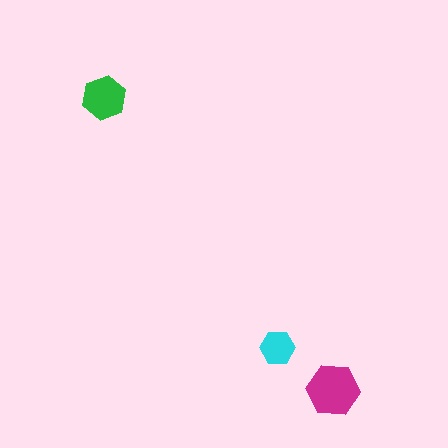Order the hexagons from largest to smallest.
the magenta one, the green one, the cyan one.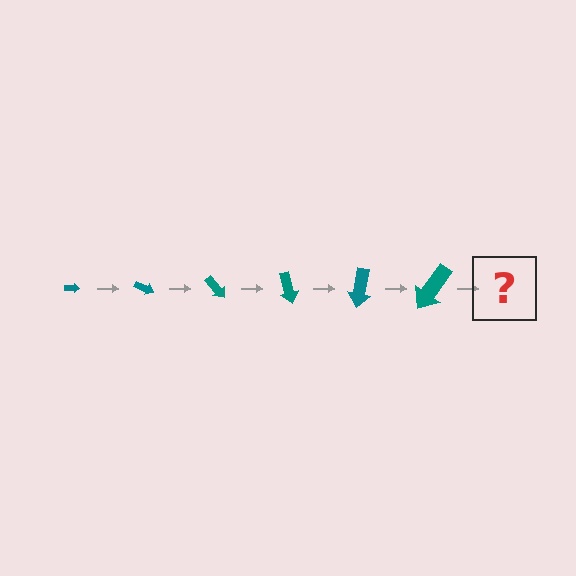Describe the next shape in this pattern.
It should be an arrow, larger than the previous one and rotated 150 degrees from the start.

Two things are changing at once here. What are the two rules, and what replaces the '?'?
The two rules are that the arrow grows larger each step and it rotates 25 degrees each step. The '?' should be an arrow, larger than the previous one and rotated 150 degrees from the start.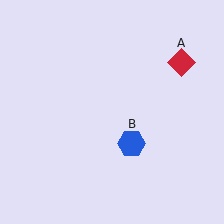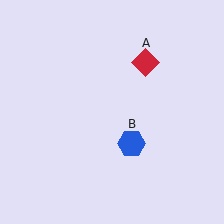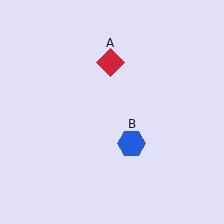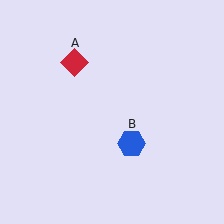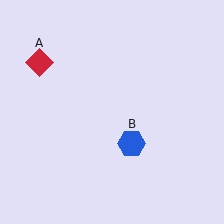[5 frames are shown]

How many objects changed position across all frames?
1 object changed position: red diamond (object A).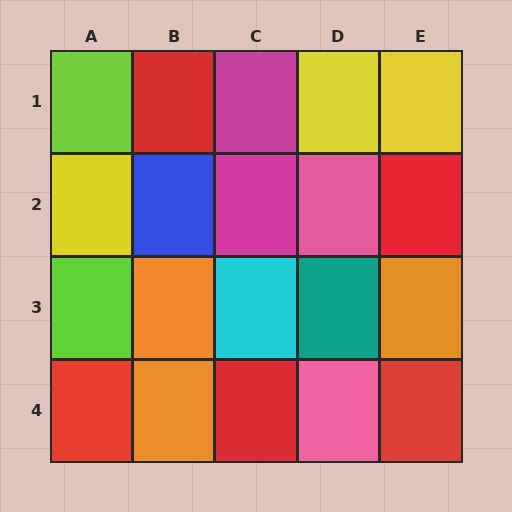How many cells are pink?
2 cells are pink.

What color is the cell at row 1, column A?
Lime.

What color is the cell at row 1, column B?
Red.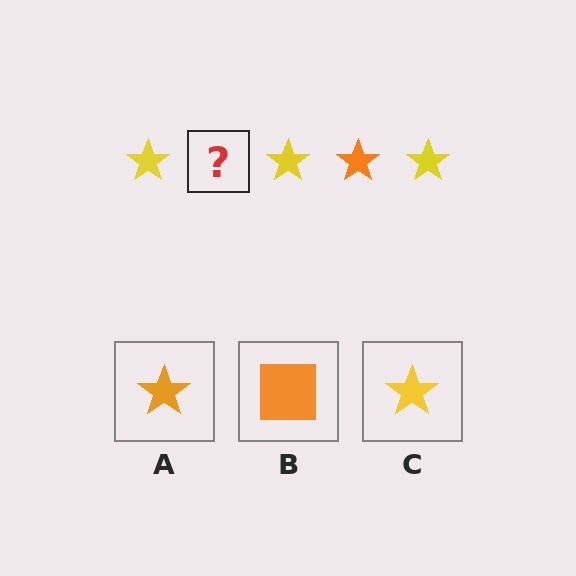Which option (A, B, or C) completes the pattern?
A.